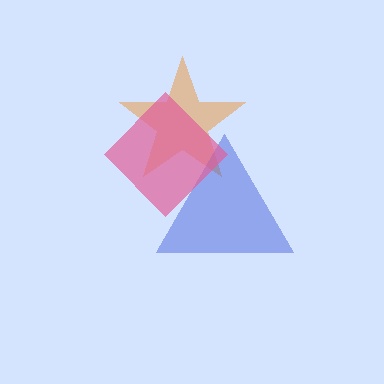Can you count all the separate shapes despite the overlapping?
Yes, there are 3 separate shapes.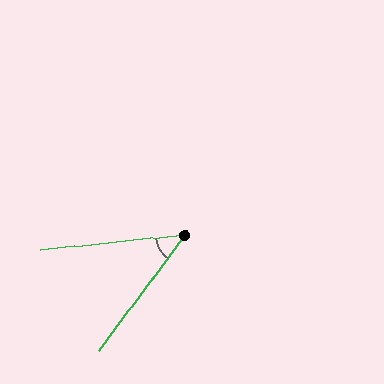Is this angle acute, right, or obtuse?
It is acute.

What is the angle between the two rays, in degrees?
Approximately 47 degrees.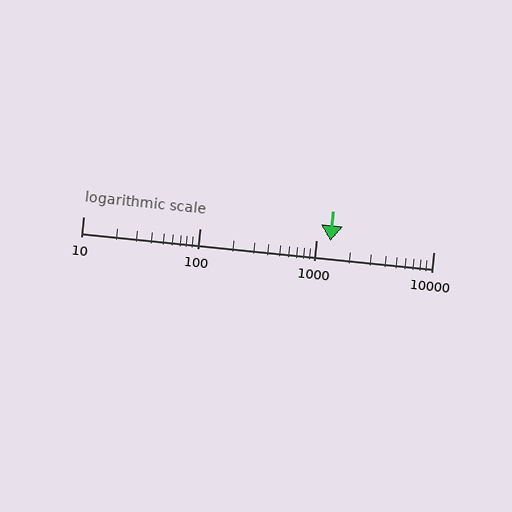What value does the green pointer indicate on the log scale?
The pointer indicates approximately 1300.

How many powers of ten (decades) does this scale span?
The scale spans 3 decades, from 10 to 10000.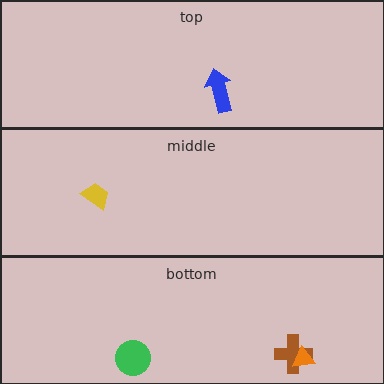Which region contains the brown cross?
The bottom region.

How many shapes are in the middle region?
1.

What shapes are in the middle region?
The yellow trapezoid.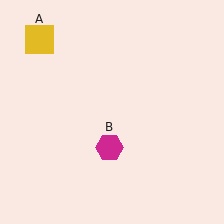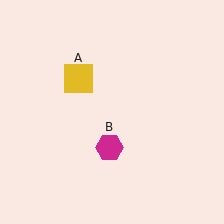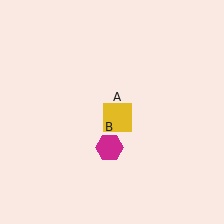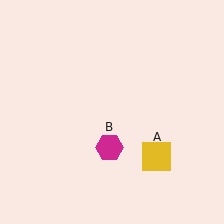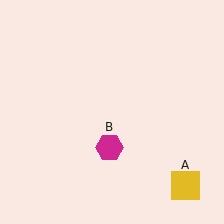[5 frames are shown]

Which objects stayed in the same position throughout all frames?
Magenta hexagon (object B) remained stationary.